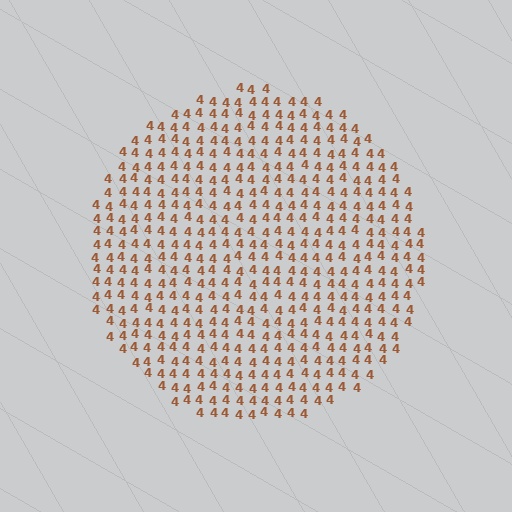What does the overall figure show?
The overall figure shows a circle.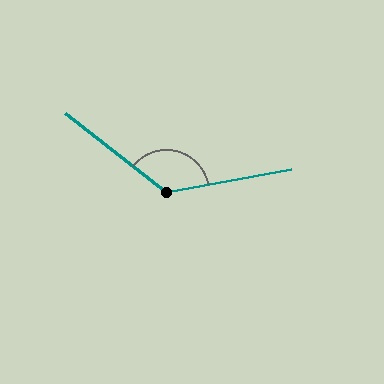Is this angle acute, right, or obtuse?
It is obtuse.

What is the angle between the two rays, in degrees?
Approximately 132 degrees.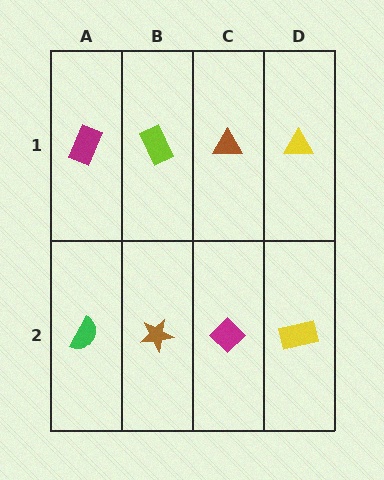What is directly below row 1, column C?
A magenta diamond.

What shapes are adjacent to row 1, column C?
A magenta diamond (row 2, column C), a lime rectangle (row 1, column B), a yellow triangle (row 1, column D).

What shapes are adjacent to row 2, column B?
A lime rectangle (row 1, column B), a green semicircle (row 2, column A), a magenta diamond (row 2, column C).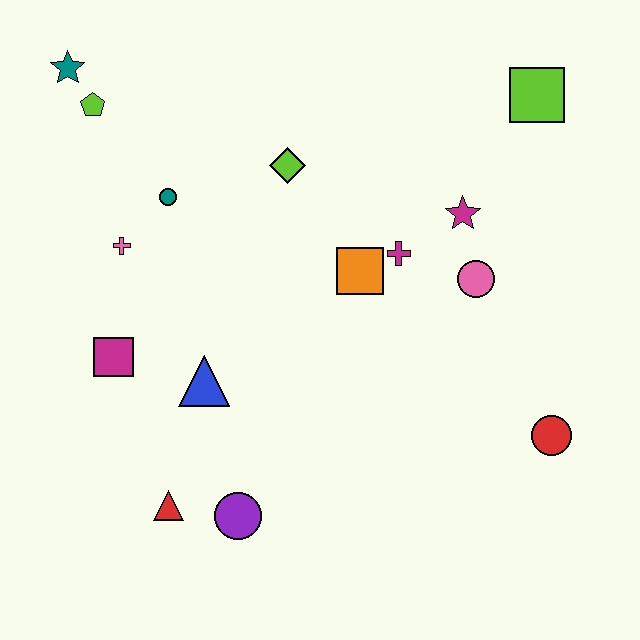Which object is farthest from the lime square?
The red triangle is farthest from the lime square.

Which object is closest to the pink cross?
The teal circle is closest to the pink cross.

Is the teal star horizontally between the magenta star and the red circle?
No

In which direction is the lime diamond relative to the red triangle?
The lime diamond is above the red triangle.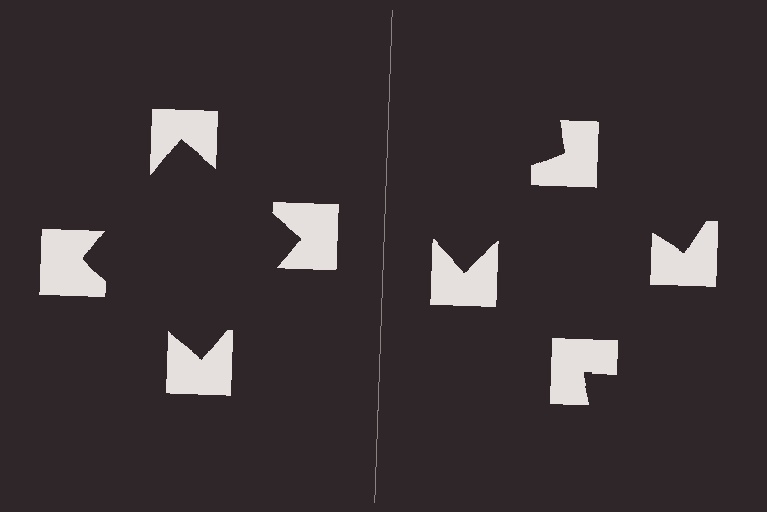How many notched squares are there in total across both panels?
8 — 4 on each side.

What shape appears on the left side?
An illusory square.